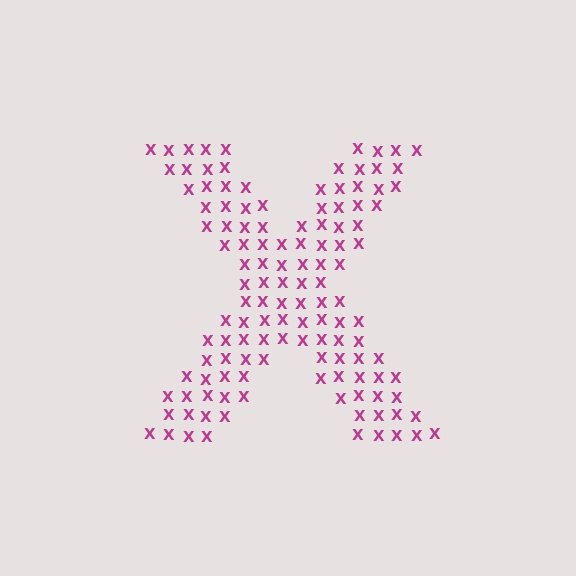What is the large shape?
The large shape is the letter X.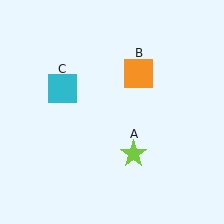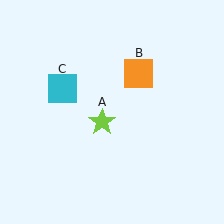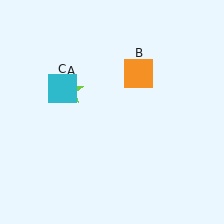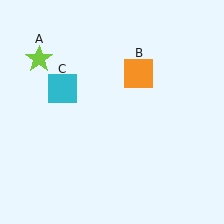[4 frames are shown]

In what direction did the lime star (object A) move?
The lime star (object A) moved up and to the left.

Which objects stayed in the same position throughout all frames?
Orange square (object B) and cyan square (object C) remained stationary.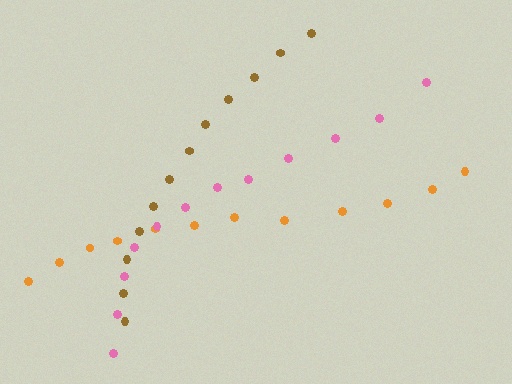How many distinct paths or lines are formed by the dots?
There are 3 distinct paths.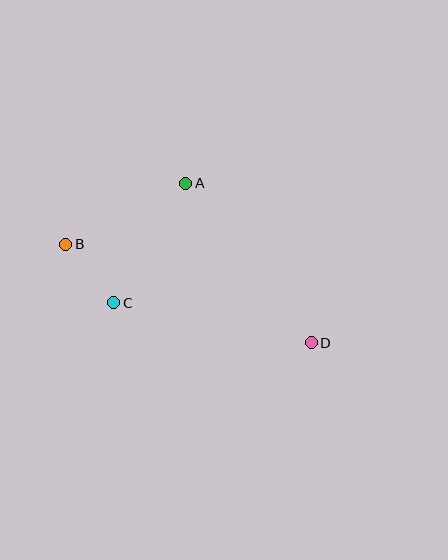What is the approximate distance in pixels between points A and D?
The distance between A and D is approximately 203 pixels.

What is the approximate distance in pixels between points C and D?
The distance between C and D is approximately 202 pixels.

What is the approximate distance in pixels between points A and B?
The distance between A and B is approximately 135 pixels.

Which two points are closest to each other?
Points B and C are closest to each other.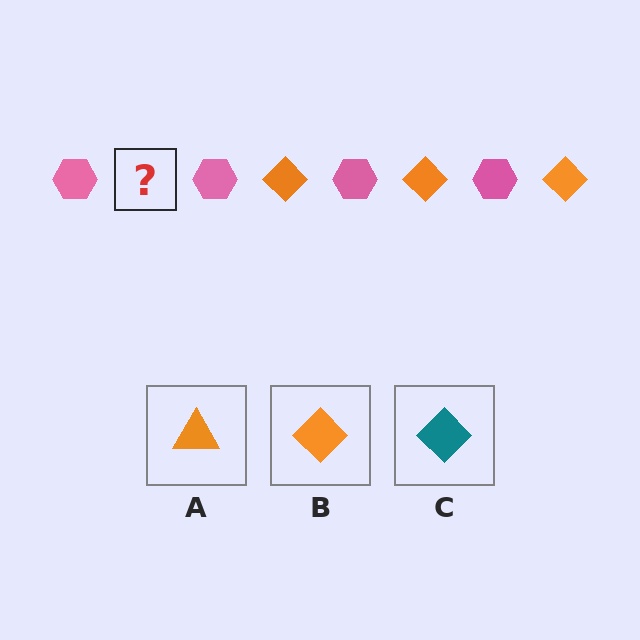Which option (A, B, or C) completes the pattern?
B.